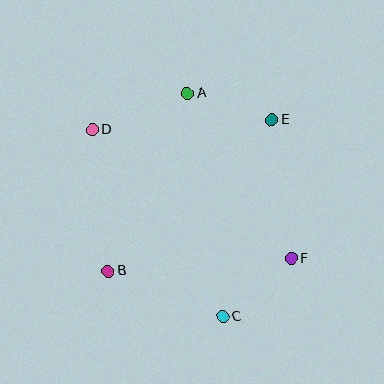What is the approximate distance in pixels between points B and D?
The distance between B and D is approximately 142 pixels.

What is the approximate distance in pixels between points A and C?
The distance between A and C is approximately 226 pixels.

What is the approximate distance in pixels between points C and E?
The distance between C and E is approximately 203 pixels.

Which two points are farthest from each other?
Points D and F are farthest from each other.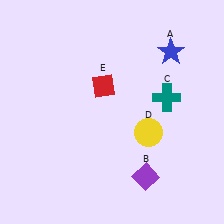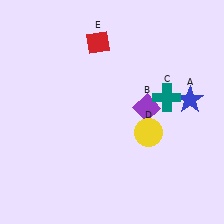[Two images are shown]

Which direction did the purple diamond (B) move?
The purple diamond (B) moved up.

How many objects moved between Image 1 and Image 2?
3 objects moved between the two images.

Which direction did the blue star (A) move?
The blue star (A) moved down.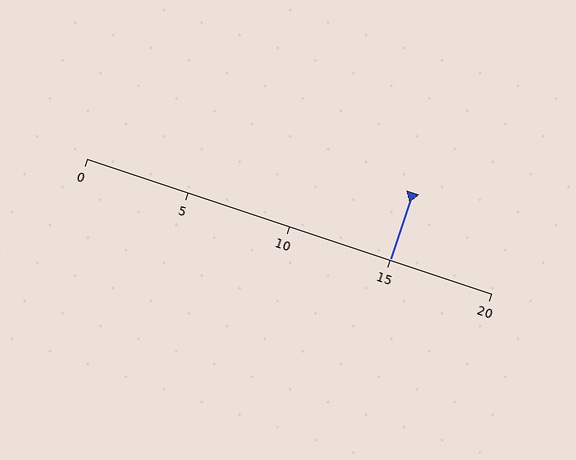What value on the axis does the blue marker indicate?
The marker indicates approximately 15.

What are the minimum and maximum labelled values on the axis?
The axis runs from 0 to 20.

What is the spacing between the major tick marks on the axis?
The major ticks are spaced 5 apart.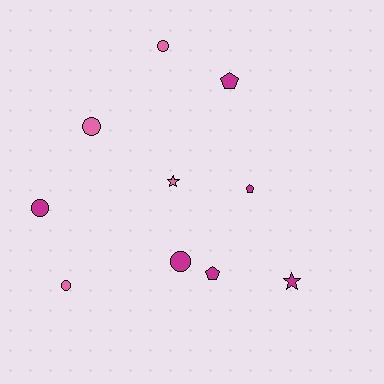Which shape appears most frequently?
Circle, with 5 objects.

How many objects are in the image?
There are 10 objects.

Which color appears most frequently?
Magenta, with 6 objects.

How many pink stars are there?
There is 1 pink star.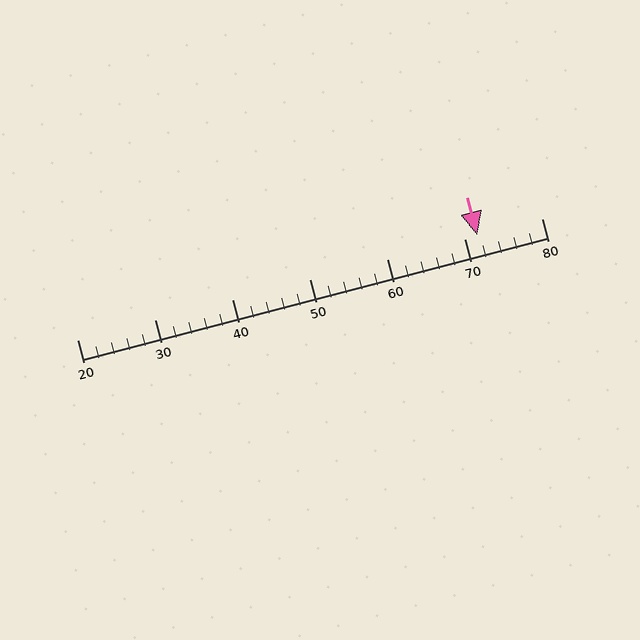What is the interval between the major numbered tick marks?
The major tick marks are spaced 10 units apart.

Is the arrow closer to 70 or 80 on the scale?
The arrow is closer to 70.